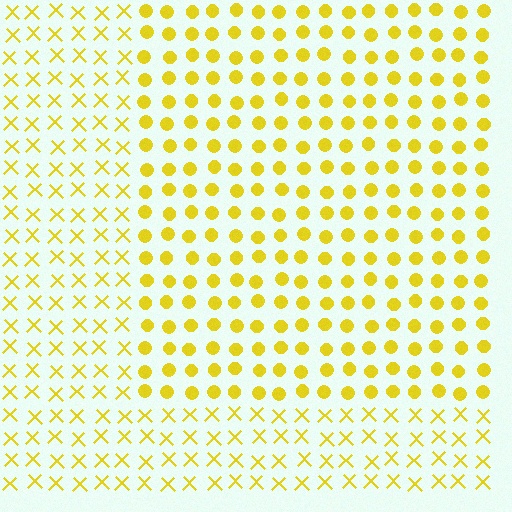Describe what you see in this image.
The image is filled with small yellow elements arranged in a uniform grid. A rectangle-shaped region contains circles, while the surrounding area contains X marks. The boundary is defined purely by the change in element shape.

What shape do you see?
I see a rectangle.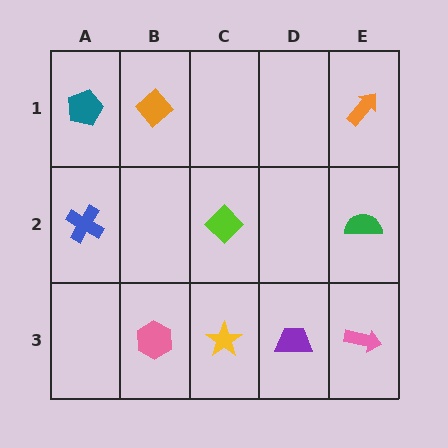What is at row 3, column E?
A pink arrow.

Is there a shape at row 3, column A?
No, that cell is empty.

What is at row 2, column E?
A green semicircle.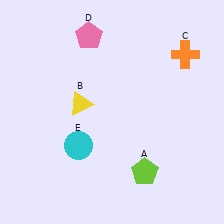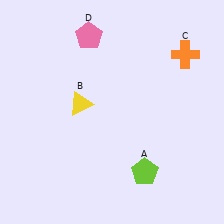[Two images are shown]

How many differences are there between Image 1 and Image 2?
There is 1 difference between the two images.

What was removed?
The cyan circle (E) was removed in Image 2.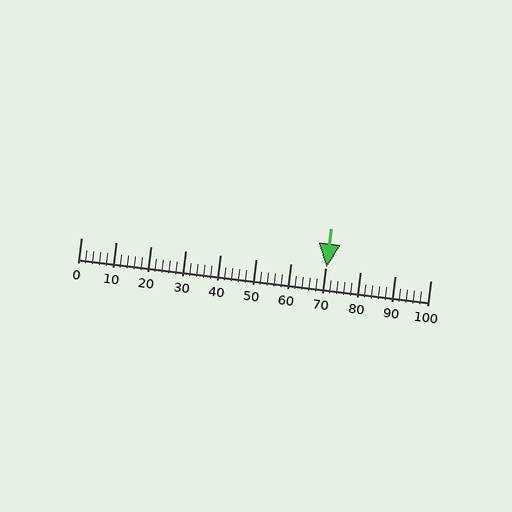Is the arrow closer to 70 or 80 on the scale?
The arrow is closer to 70.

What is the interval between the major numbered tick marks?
The major tick marks are spaced 10 units apart.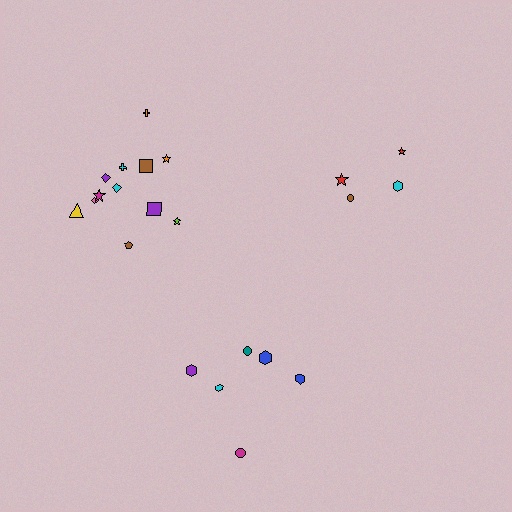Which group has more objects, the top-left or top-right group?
The top-left group.